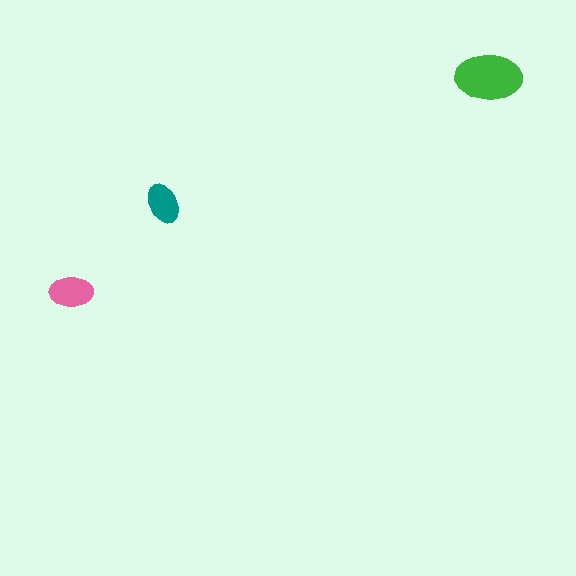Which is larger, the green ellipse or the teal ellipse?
The green one.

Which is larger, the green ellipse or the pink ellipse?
The green one.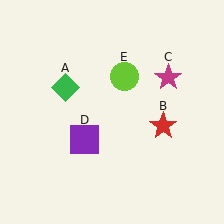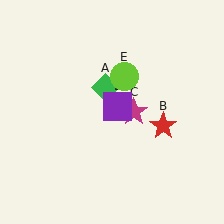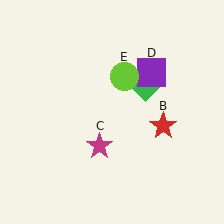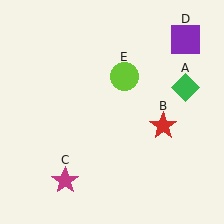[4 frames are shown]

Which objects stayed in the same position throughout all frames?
Red star (object B) and lime circle (object E) remained stationary.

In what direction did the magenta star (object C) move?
The magenta star (object C) moved down and to the left.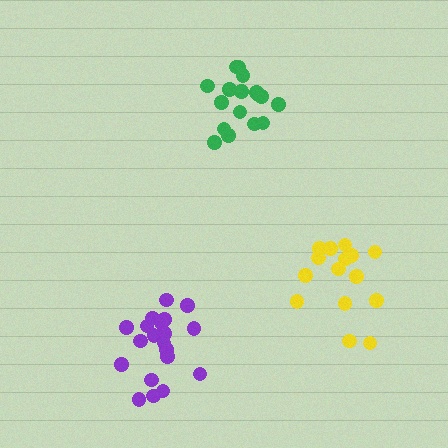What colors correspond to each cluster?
The clusters are colored: purple, green, yellow.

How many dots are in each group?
Group 1: 20 dots, Group 2: 17 dots, Group 3: 15 dots (52 total).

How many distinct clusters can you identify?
There are 3 distinct clusters.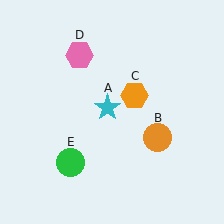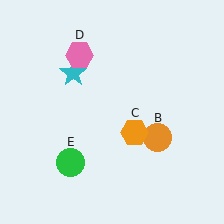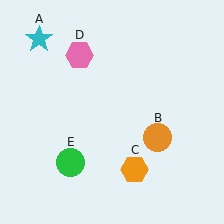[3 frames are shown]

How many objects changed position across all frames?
2 objects changed position: cyan star (object A), orange hexagon (object C).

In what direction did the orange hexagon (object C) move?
The orange hexagon (object C) moved down.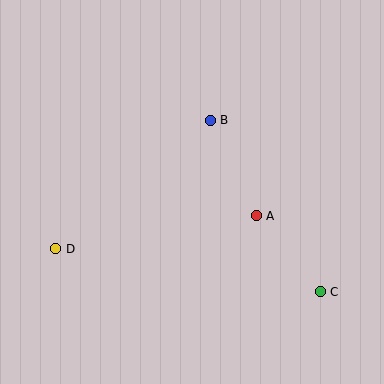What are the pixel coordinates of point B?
Point B is at (210, 120).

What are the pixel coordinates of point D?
Point D is at (56, 249).